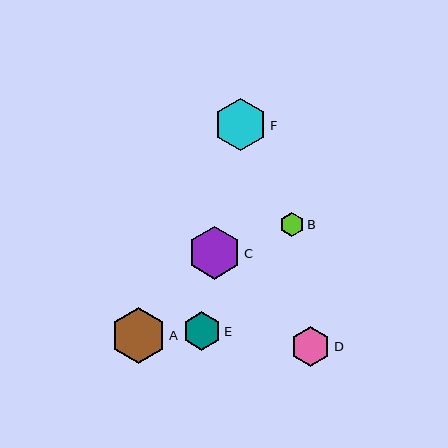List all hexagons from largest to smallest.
From largest to smallest: A, C, F, D, E, B.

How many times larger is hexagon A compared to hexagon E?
Hexagon A is approximately 1.4 times the size of hexagon E.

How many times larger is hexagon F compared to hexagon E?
Hexagon F is approximately 1.3 times the size of hexagon E.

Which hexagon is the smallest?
Hexagon B is the smallest with a size of approximately 24 pixels.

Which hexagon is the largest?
Hexagon A is the largest with a size of approximately 56 pixels.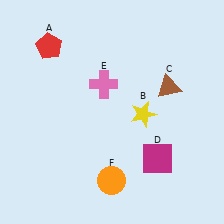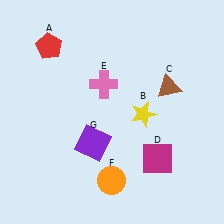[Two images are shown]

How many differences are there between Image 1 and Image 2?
There is 1 difference between the two images.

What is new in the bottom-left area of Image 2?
A purple square (G) was added in the bottom-left area of Image 2.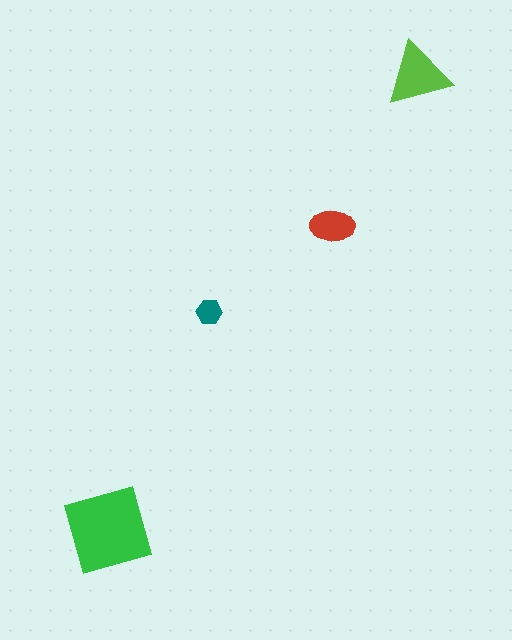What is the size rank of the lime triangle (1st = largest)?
2nd.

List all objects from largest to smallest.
The green diamond, the lime triangle, the red ellipse, the teal hexagon.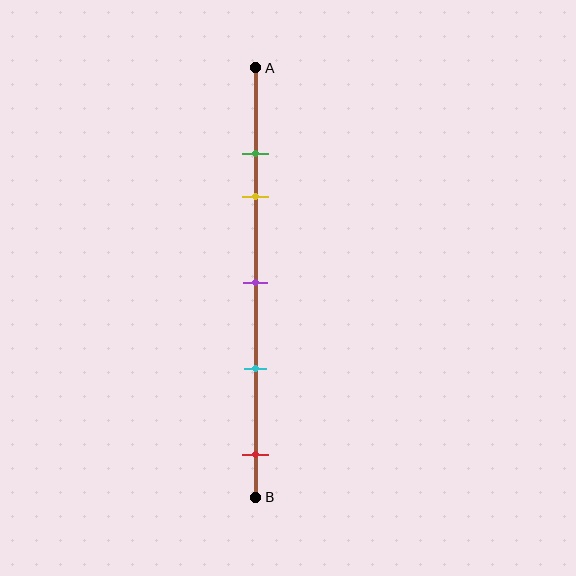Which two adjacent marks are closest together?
The green and yellow marks are the closest adjacent pair.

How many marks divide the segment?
There are 5 marks dividing the segment.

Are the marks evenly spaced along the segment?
No, the marks are not evenly spaced.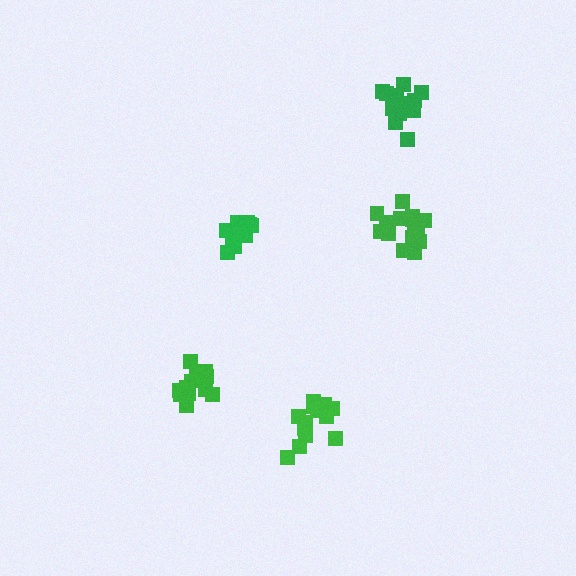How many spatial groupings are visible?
There are 5 spatial groupings.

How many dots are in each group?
Group 1: 13 dots, Group 2: 15 dots, Group 3: 14 dots, Group 4: 11 dots, Group 5: 15 dots (68 total).